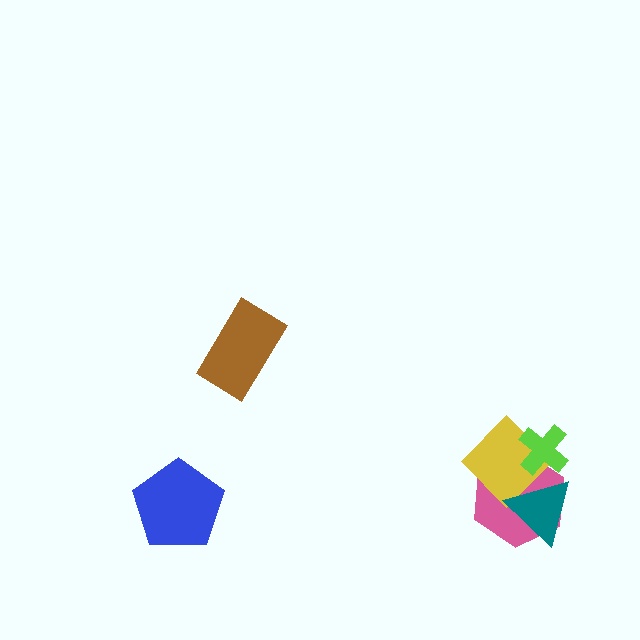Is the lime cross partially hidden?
No, no other shape covers it.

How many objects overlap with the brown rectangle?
0 objects overlap with the brown rectangle.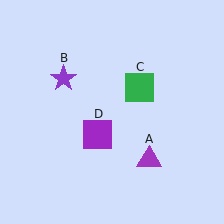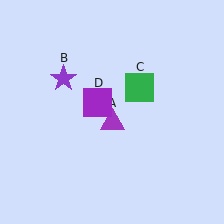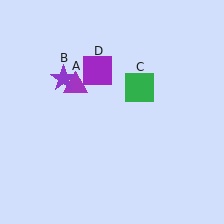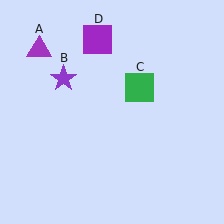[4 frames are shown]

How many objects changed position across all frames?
2 objects changed position: purple triangle (object A), purple square (object D).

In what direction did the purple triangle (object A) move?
The purple triangle (object A) moved up and to the left.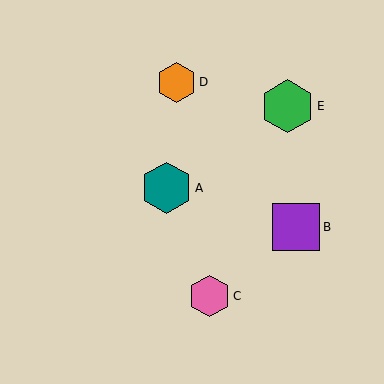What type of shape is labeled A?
Shape A is a teal hexagon.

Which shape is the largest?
The green hexagon (labeled E) is the largest.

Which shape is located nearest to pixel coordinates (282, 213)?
The purple square (labeled B) at (296, 227) is nearest to that location.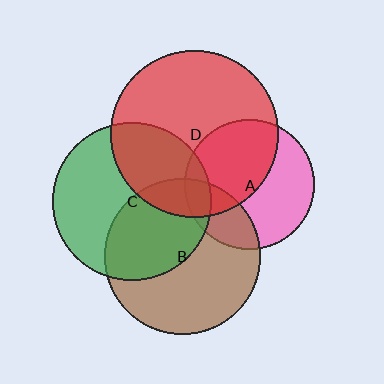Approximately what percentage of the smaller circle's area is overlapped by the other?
Approximately 35%.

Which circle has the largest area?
Circle D (red).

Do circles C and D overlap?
Yes.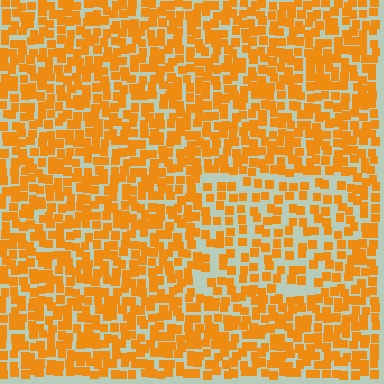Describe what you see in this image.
The image contains small orange elements arranged at two different densities. A rectangle-shaped region is visible where the elements are less densely packed than the surrounding area.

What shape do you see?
I see a rectangle.